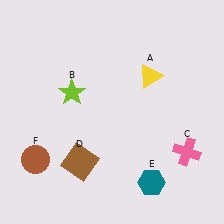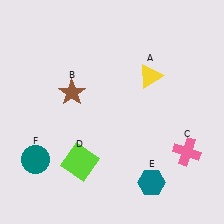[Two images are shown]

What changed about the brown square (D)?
In Image 1, D is brown. In Image 2, it changed to lime.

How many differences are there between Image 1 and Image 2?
There are 3 differences between the two images.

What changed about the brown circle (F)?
In Image 1, F is brown. In Image 2, it changed to teal.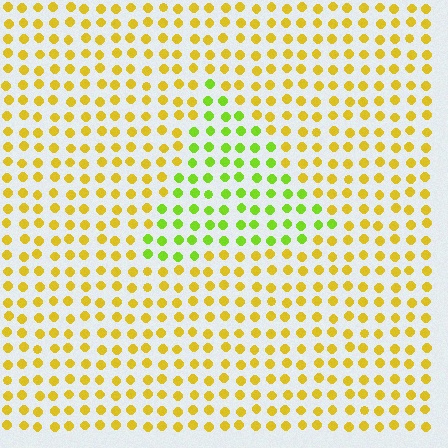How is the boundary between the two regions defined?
The boundary is defined purely by a slight shift in hue (about 42 degrees). Spacing, size, and orientation are identical on both sides.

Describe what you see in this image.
The image is filled with small yellow elements in a uniform arrangement. A triangle-shaped region is visible where the elements are tinted to a slightly different hue, forming a subtle color boundary.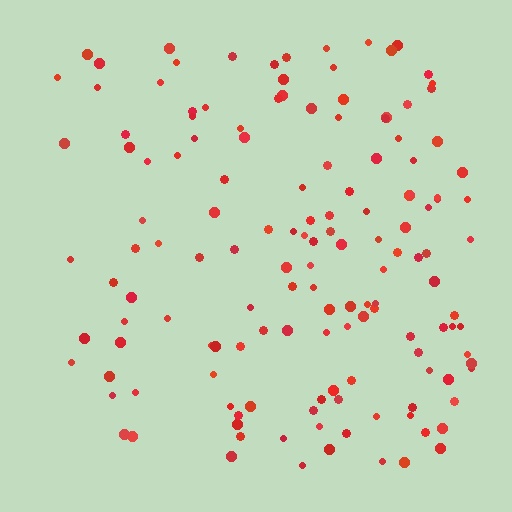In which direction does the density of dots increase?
From left to right, with the right side densest.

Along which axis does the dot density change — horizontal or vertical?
Horizontal.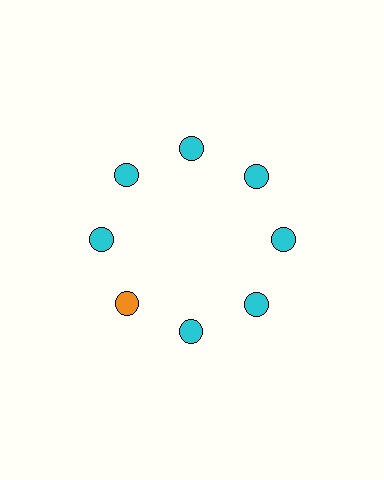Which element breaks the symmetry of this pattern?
The orange circle at roughly the 8 o'clock position breaks the symmetry. All other shapes are cyan circles.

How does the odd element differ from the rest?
It has a different color: orange instead of cyan.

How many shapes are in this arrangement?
There are 8 shapes arranged in a ring pattern.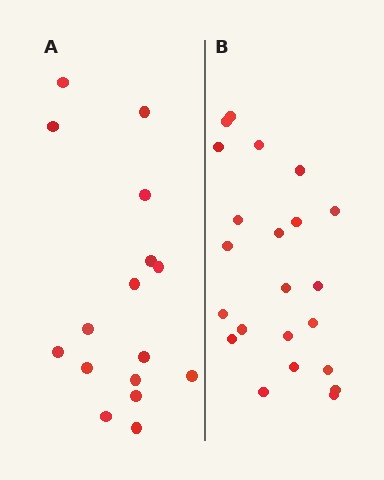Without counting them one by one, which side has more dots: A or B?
Region B (the right region) has more dots.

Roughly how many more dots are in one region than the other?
Region B has about 6 more dots than region A.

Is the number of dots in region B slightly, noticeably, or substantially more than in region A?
Region B has noticeably more, but not dramatically so. The ratio is roughly 1.4 to 1.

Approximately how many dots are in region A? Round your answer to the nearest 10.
About 20 dots. (The exact count is 16, which rounds to 20.)